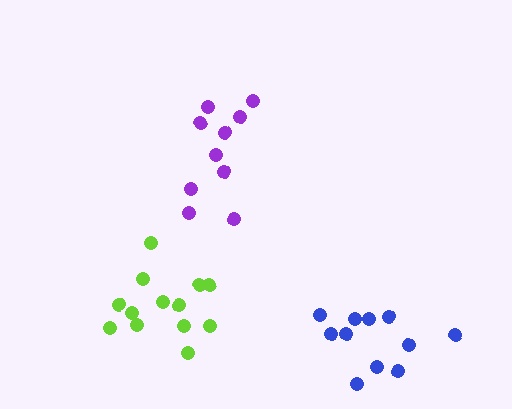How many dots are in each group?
Group 1: 13 dots, Group 2: 10 dots, Group 3: 11 dots (34 total).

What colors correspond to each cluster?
The clusters are colored: lime, purple, blue.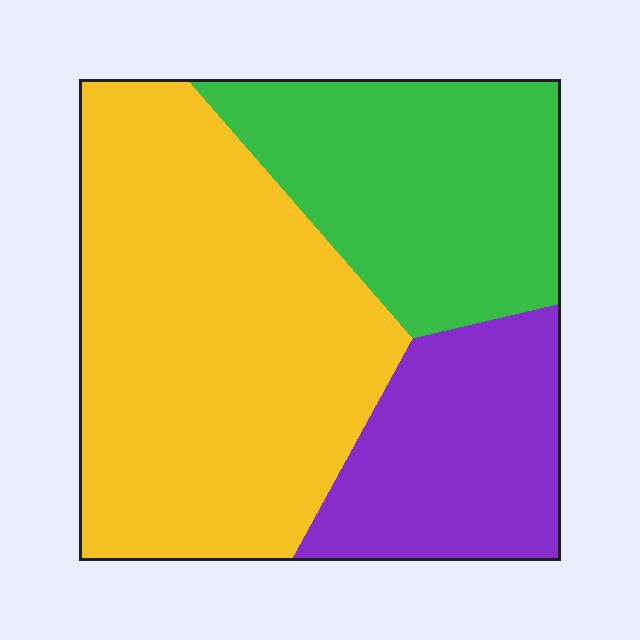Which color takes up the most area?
Yellow, at roughly 50%.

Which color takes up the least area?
Purple, at roughly 20%.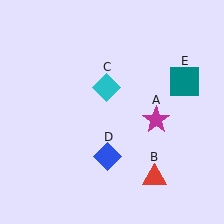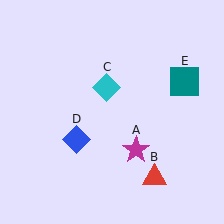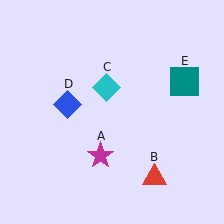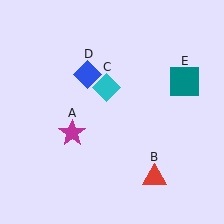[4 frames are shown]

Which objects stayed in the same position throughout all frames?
Red triangle (object B) and cyan diamond (object C) and teal square (object E) remained stationary.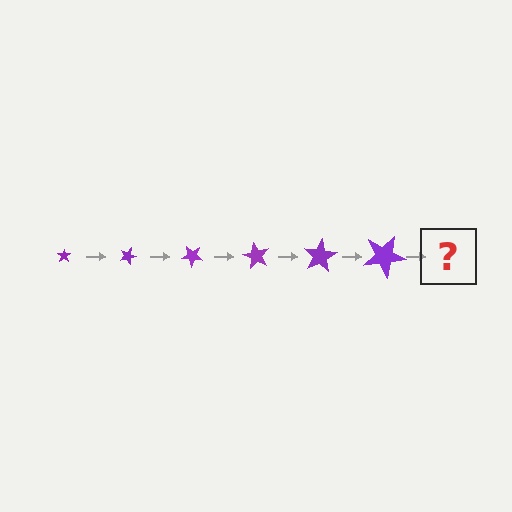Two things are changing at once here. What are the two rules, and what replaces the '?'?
The two rules are that the star grows larger each step and it rotates 20 degrees each step. The '?' should be a star, larger than the previous one and rotated 120 degrees from the start.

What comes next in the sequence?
The next element should be a star, larger than the previous one and rotated 120 degrees from the start.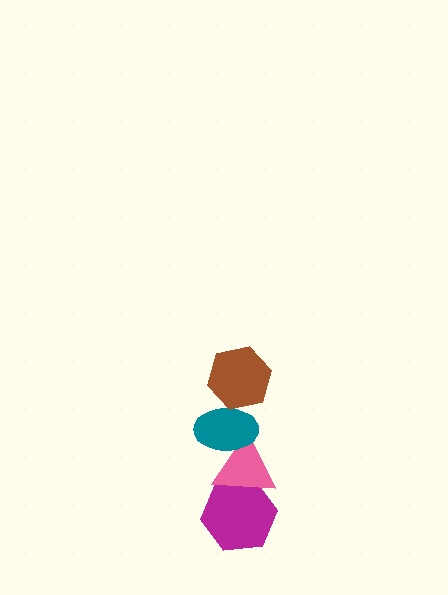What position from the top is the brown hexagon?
The brown hexagon is 1st from the top.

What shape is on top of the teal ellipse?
The brown hexagon is on top of the teal ellipse.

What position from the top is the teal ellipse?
The teal ellipse is 2nd from the top.